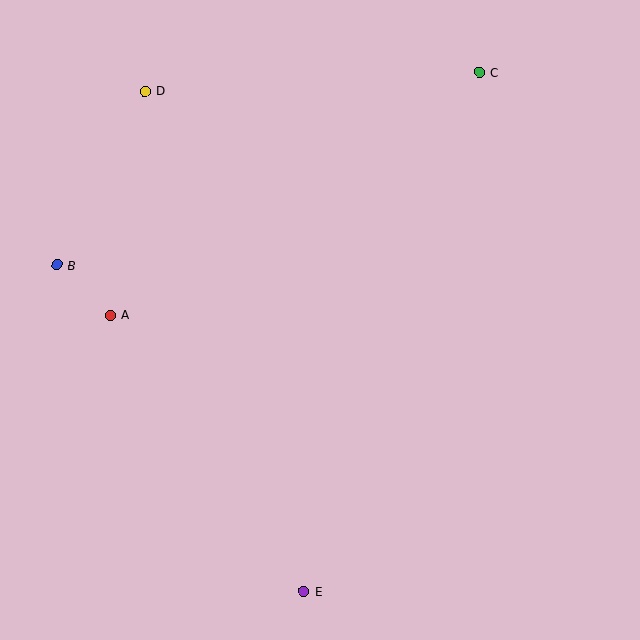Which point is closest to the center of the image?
Point A at (110, 315) is closest to the center.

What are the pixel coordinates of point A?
Point A is at (110, 315).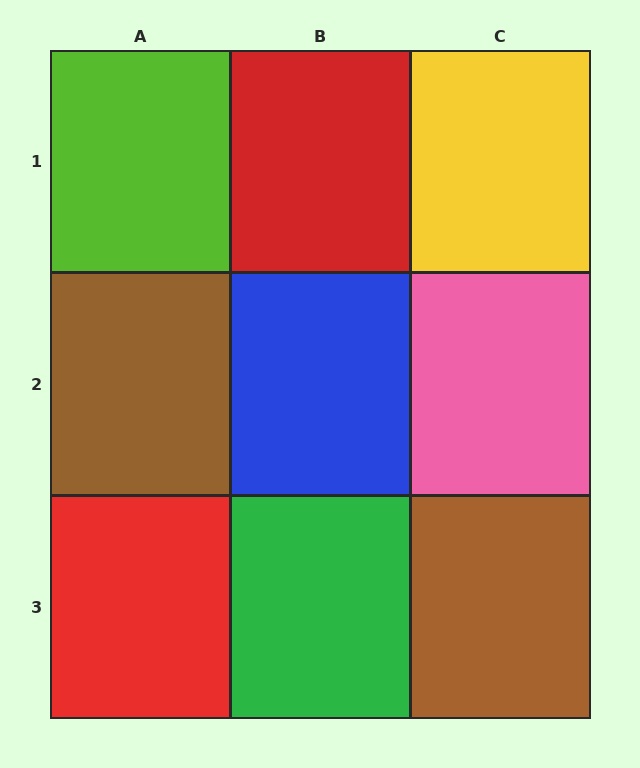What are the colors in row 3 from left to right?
Red, green, brown.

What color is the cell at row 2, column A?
Brown.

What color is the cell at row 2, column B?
Blue.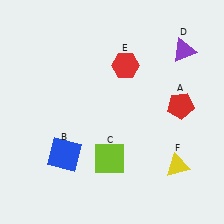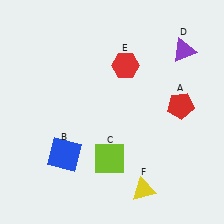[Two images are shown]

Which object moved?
The yellow triangle (F) moved left.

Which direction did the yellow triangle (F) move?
The yellow triangle (F) moved left.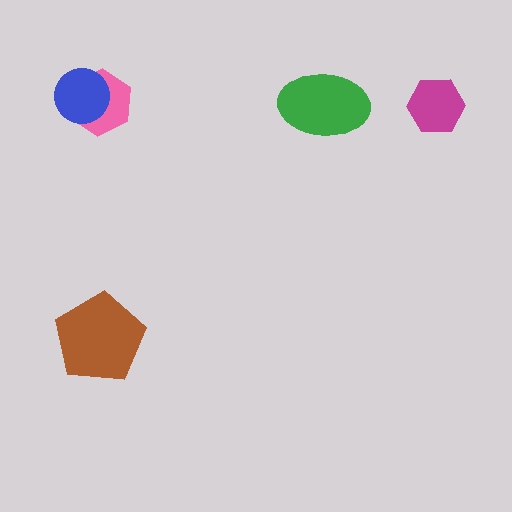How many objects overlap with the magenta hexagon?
0 objects overlap with the magenta hexagon.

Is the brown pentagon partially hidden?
No, no other shape covers it.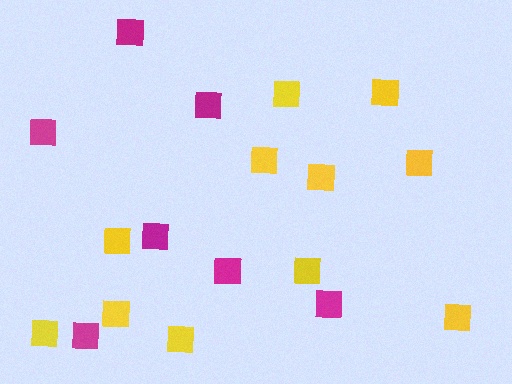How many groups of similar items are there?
There are 2 groups: one group of yellow squares (11) and one group of magenta squares (7).